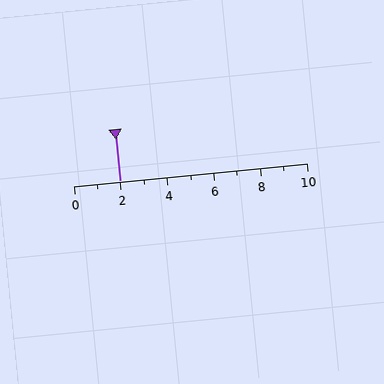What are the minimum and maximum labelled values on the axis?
The axis runs from 0 to 10.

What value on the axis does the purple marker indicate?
The marker indicates approximately 2.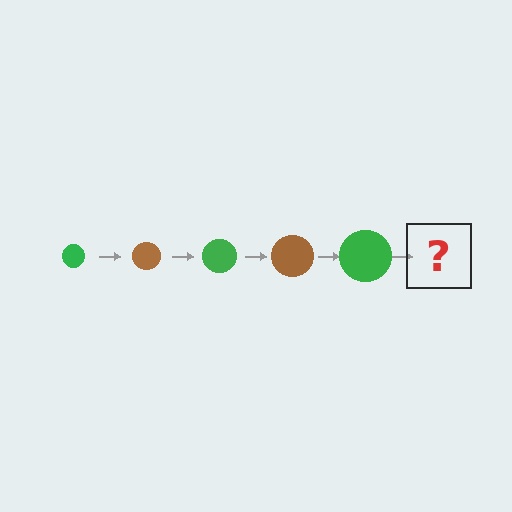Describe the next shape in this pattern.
It should be a brown circle, larger than the previous one.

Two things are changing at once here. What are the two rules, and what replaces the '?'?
The two rules are that the circle grows larger each step and the color cycles through green and brown. The '?' should be a brown circle, larger than the previous one.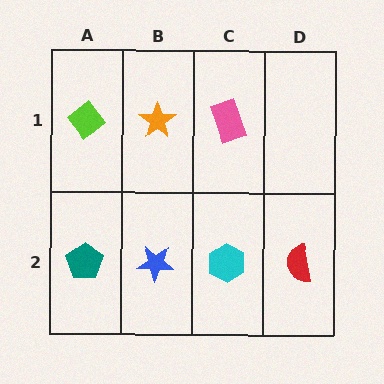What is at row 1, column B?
An orange star.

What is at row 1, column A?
A lime diamond.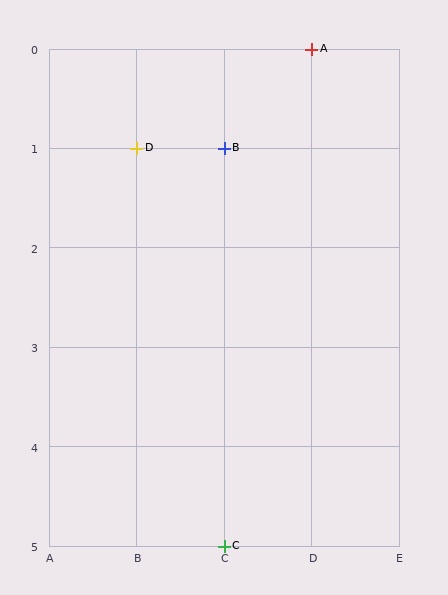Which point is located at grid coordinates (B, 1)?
Point D is at (B, 1).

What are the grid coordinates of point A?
Point A is at grid coordinates (D, 0).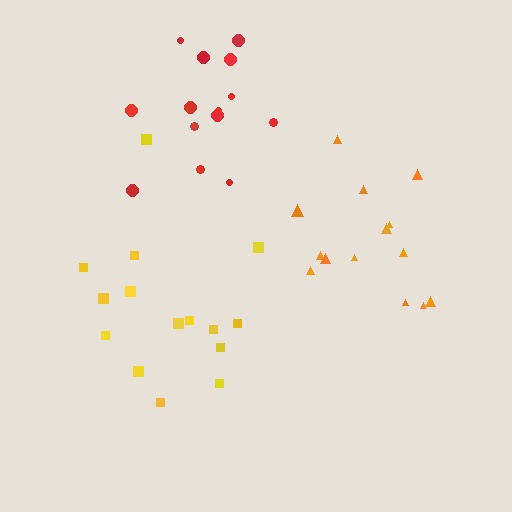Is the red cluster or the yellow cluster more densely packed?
Red.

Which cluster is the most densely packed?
Red.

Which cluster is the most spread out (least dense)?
Yellow.